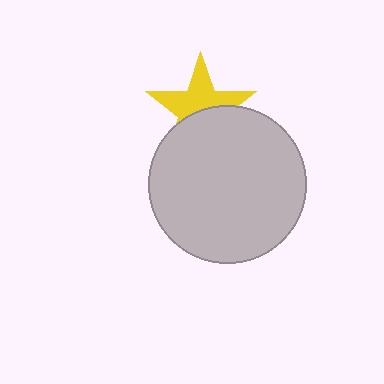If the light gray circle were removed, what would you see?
You would see the complete yellow star.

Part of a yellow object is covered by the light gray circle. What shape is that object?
It is a star.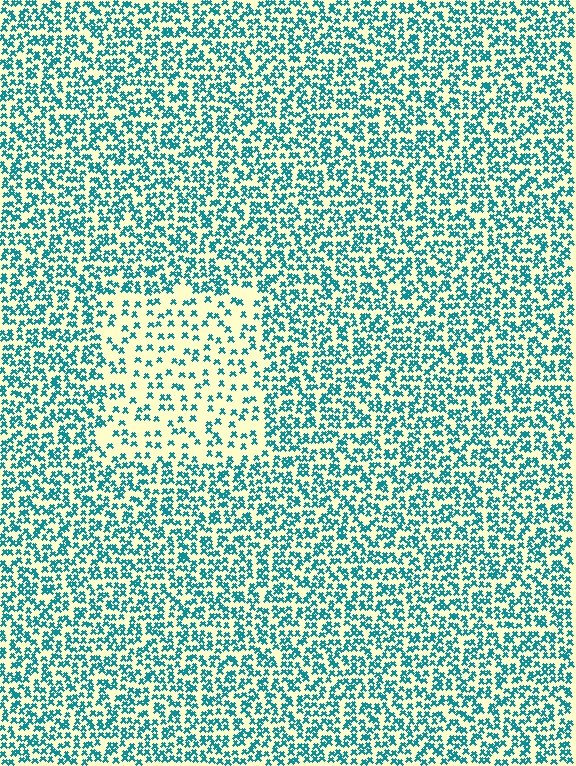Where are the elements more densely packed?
The elements are more densely packed outside the rectangle boundary.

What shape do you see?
I see a rectangle.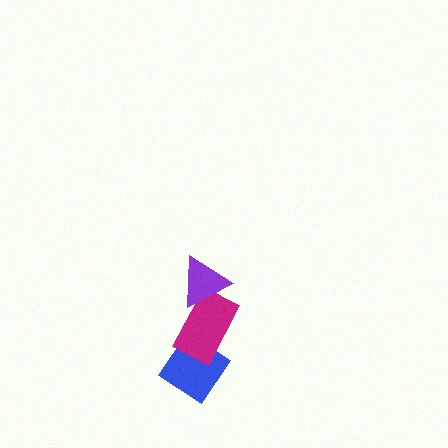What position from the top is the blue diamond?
The blue diamond is 3rd from the top.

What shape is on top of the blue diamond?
The magenta rectangle is on top of the blue diamond.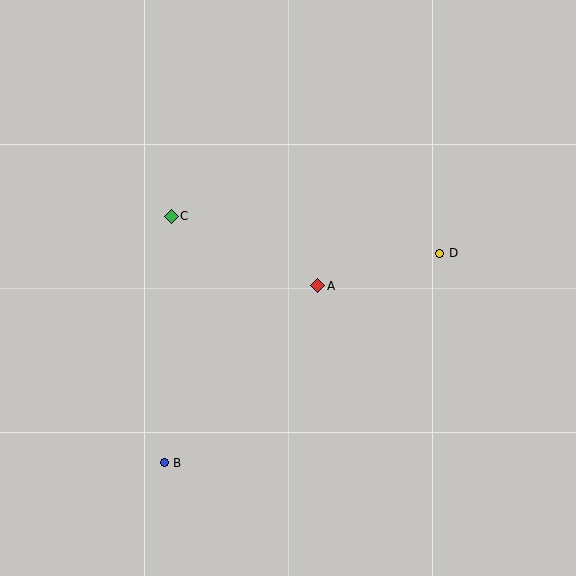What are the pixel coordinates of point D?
Point D is at (440, 253).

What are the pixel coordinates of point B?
Point B is at (164, 463).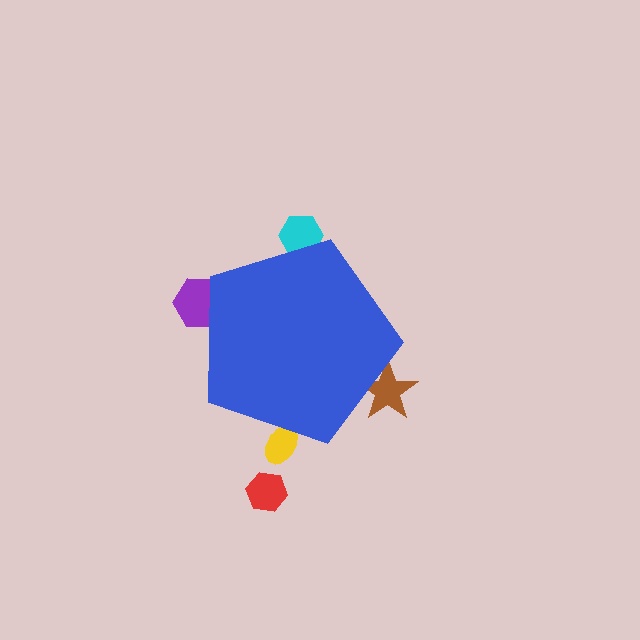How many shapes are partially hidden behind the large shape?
4 shapes are partially hidden.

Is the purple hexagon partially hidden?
Yes, the purple hexagon is partially hidden behind the blue pentagon.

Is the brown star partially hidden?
Yes, the brown star is partially hidden behind the blue pentagon.